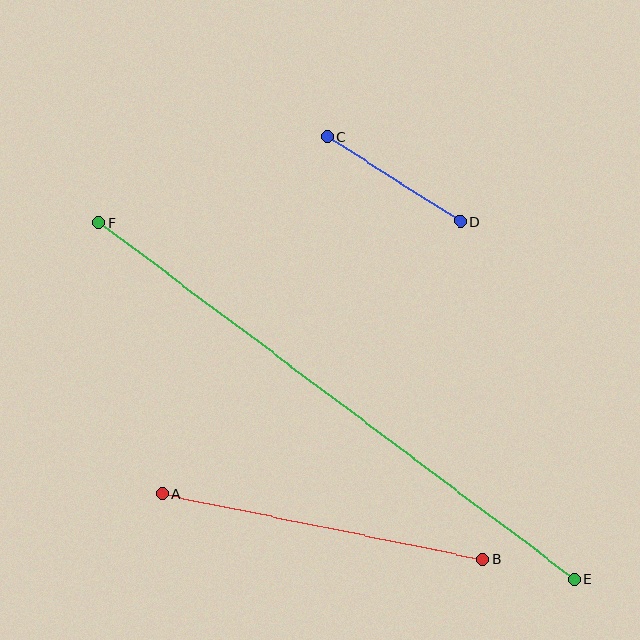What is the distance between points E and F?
The distance is approximately 594 pixels.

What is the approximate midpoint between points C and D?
The midpoint is at approximately (394, 179) pixels.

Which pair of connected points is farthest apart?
Points E and F are farthest apart.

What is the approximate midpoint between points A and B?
The midpoint is at approximately (323, 527) pixels.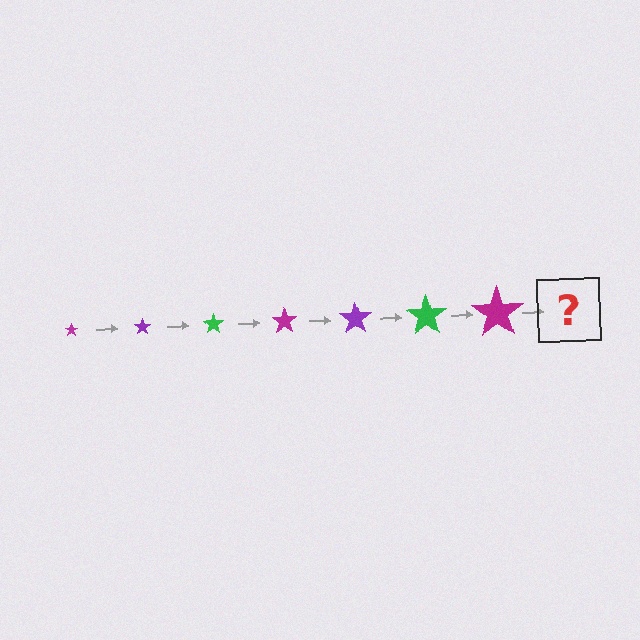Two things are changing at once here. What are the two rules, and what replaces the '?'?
The two rules are that the star grows larger each step and the color cycles through magenta, purple, and green. The '?' should be a purple star, larger than the previous one.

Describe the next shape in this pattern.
It should be a purple star, larger than the previous one.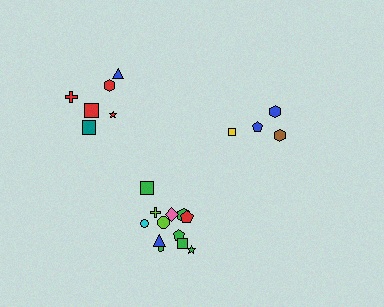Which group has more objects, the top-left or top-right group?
The top-left group.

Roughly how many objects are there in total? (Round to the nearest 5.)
Roughly 20 objects in total.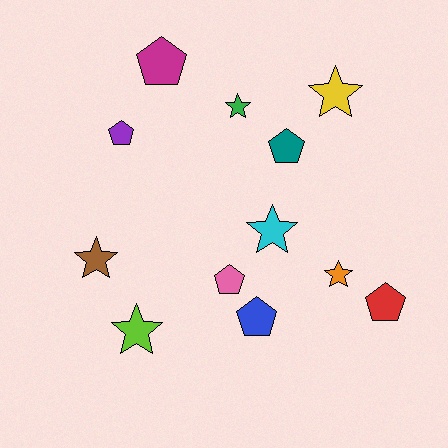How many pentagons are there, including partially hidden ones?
There are 6 pentagons.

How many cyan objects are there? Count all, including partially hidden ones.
There is 1 cyan object.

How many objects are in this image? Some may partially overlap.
There are 12 objects.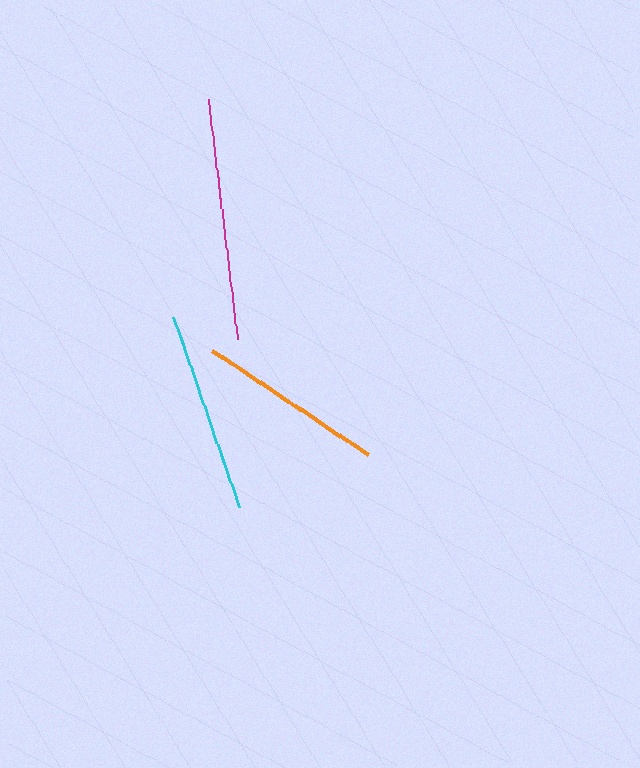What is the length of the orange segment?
The orange segment is approximately 187 pixels long.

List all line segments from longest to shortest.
From longest to shortest: magenta, cyan, orange.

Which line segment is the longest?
The magenta line is the longest at approximately 242 pixels.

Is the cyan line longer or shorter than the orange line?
The cyan line is longer than the orange line.